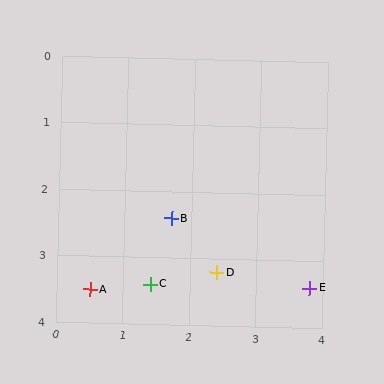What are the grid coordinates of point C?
Point C is at approximately (1.4, 3.4).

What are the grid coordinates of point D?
Point D is at approximately (2.4, 3.2).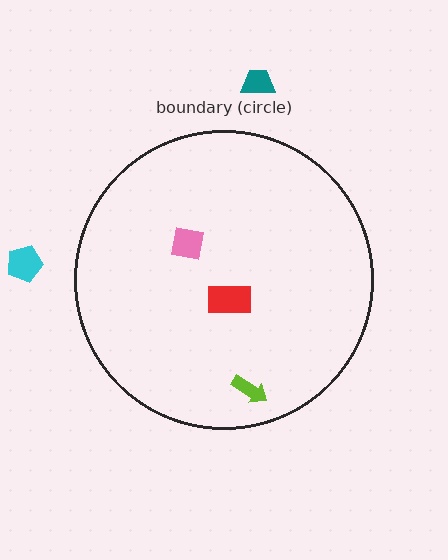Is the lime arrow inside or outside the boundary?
Inside.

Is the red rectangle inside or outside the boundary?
Inside.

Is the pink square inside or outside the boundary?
Inside.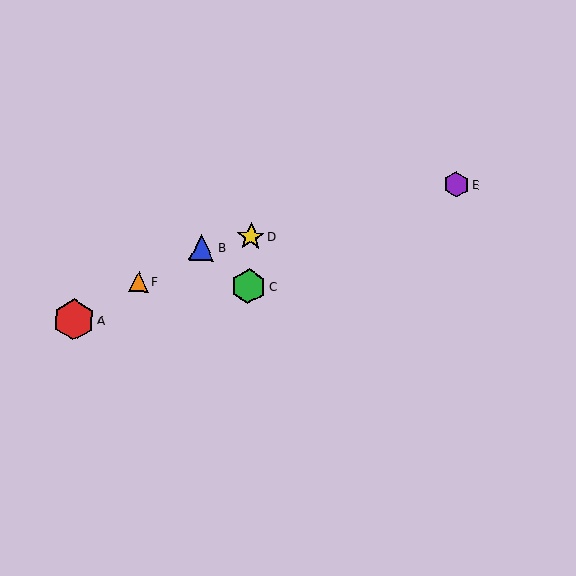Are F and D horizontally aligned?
No, F is at y≈281 and D is at y≈237.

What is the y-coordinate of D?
Object D is at y≈237.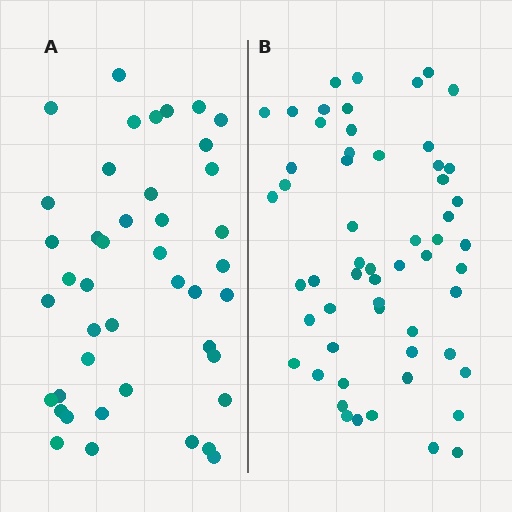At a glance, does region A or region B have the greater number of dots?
Region B (the right region) has more dots.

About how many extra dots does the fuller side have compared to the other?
Region B has approximately 15 more dots than region A.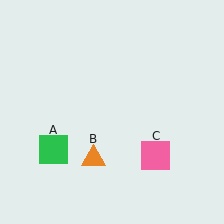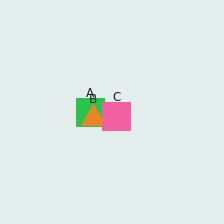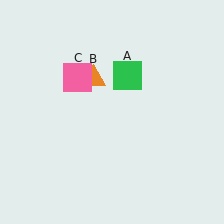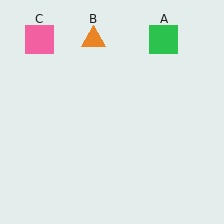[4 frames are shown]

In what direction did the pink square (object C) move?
The pink square (object C) moved up and to the left.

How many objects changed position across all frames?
3 objects changed position: green square (object A), orange triangle (object B), pink square (object C).